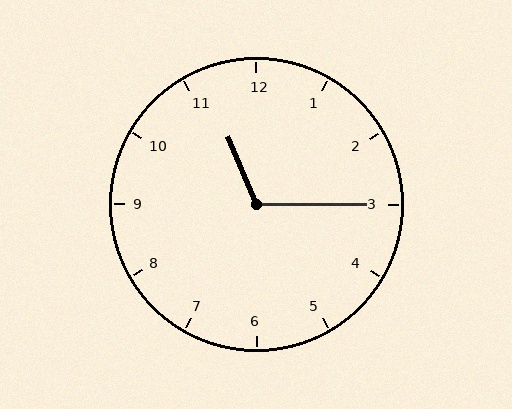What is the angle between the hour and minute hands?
Approximately 112 degrees.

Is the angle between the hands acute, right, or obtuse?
It is obtuse.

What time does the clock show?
11:15.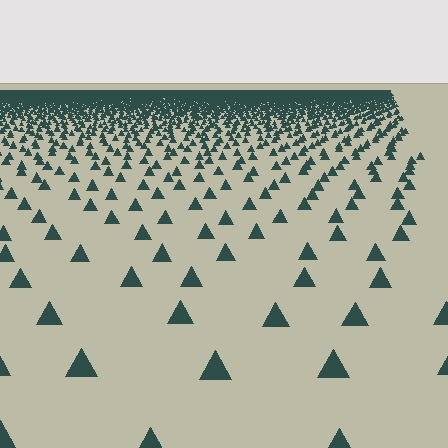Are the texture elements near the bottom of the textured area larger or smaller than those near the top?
Larger. Near the bottom, elements are closer to the viewer and appear at a bigger on-screen size.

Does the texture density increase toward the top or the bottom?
Density increases toward the top.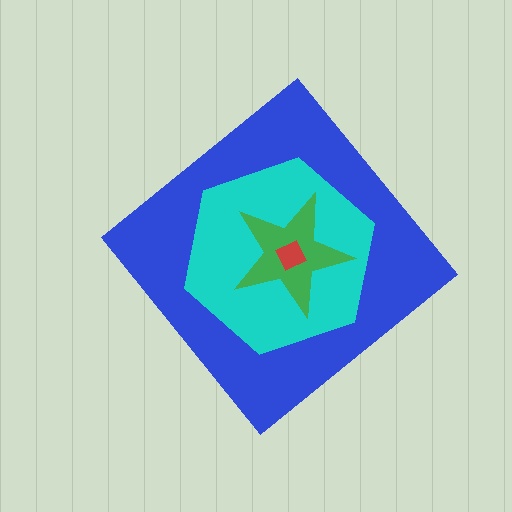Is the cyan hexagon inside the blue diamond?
Yes.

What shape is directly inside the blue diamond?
The cyan hexagon.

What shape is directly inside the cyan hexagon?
The green star.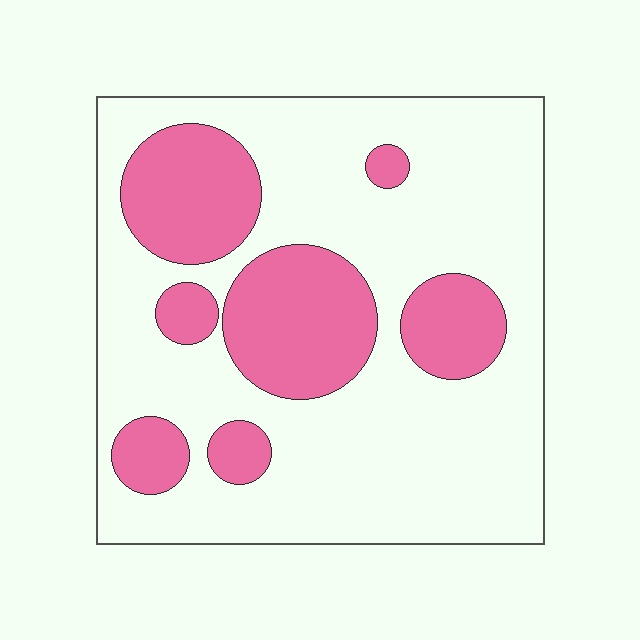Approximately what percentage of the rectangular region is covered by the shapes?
Approximately 30%.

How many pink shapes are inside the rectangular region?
7.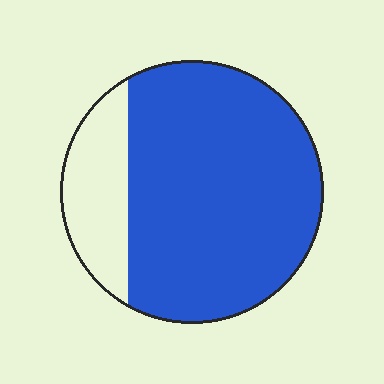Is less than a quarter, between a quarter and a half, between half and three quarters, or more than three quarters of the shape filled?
More than three quarters.